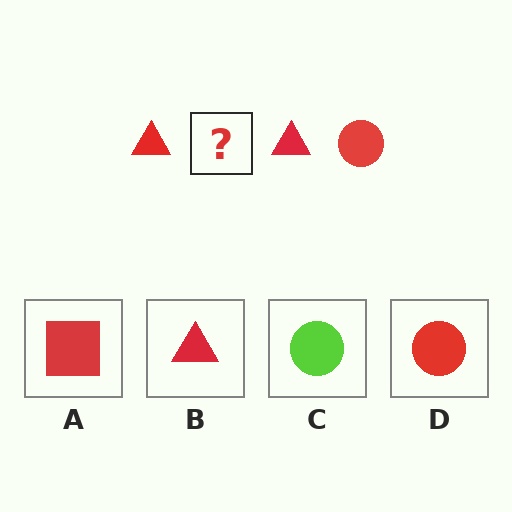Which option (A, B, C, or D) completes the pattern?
D.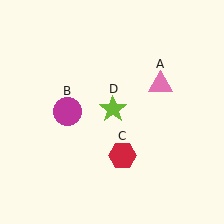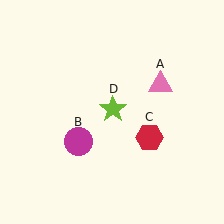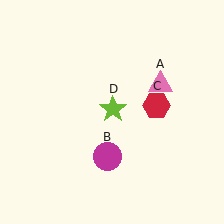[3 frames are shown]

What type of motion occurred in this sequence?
The magenta circle (object B), red hexagon (object C) rotated counterclockwise around the center of the scene.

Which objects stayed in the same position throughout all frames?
Pink triangle (object A) and lime star (object D) remained stationary.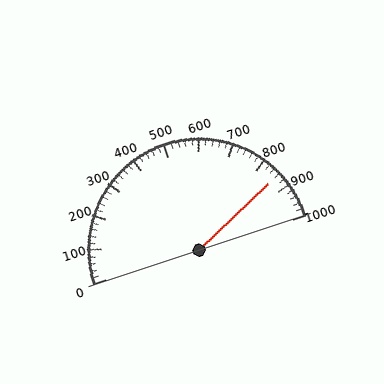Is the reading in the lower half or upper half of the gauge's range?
The reading is in the upper half of the range (0 to 1000).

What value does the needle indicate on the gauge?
The needle indicates approximately 860.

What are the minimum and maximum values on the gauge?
The gauge ranges from 0 to 1000.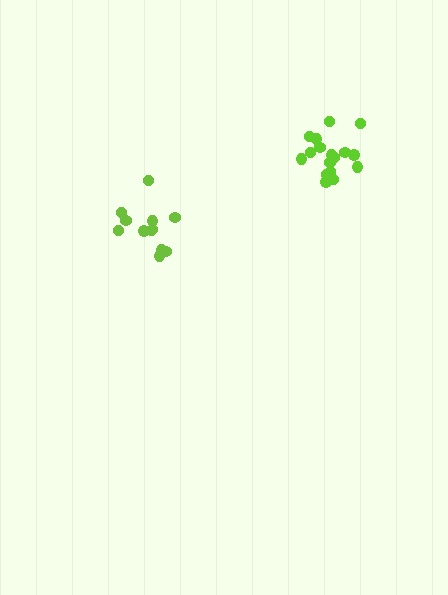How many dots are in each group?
Group 1: 17 dots, Group 2: 12 dots (29 total).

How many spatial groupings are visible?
There are 2 spatial groupings.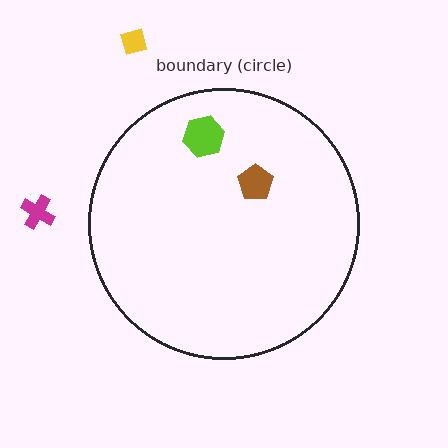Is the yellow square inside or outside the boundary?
Outside.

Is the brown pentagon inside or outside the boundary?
Inside.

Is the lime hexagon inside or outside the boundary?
Inside.